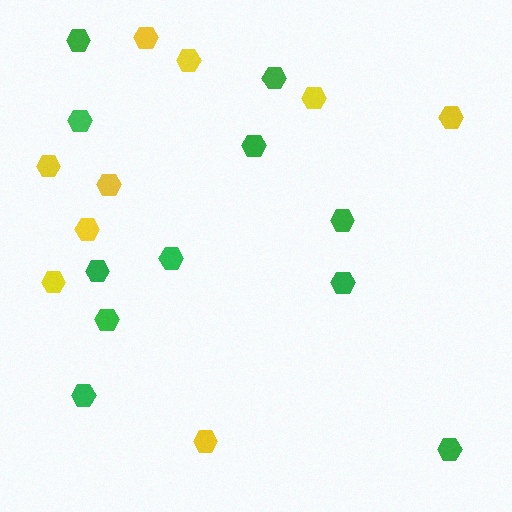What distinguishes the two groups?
There are 2 groups: one group of yellow hexagons (9) and one group of green hexagons (11).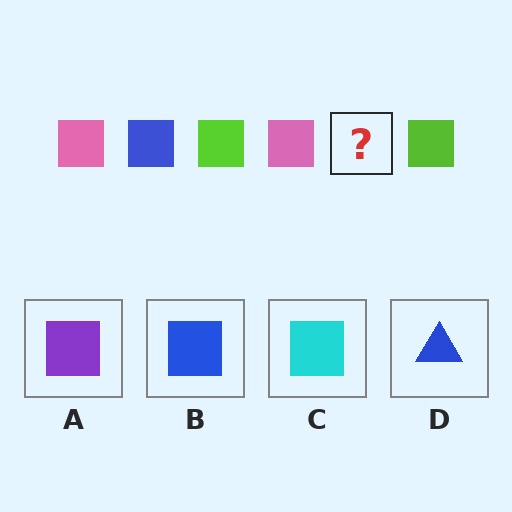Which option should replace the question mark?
Option B.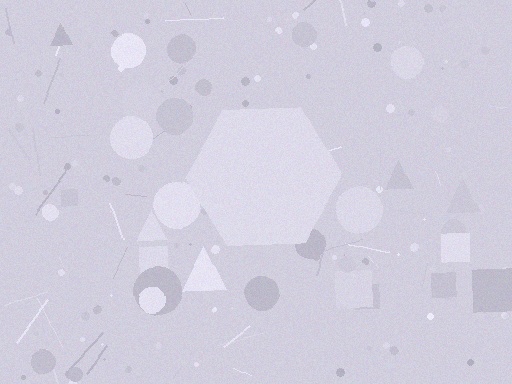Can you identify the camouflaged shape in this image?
The camouflaged shape is a hexagon.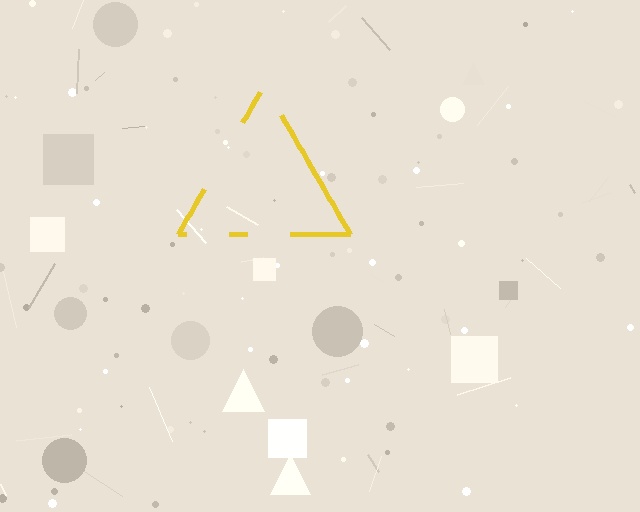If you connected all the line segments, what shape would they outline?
They would outline a triangle.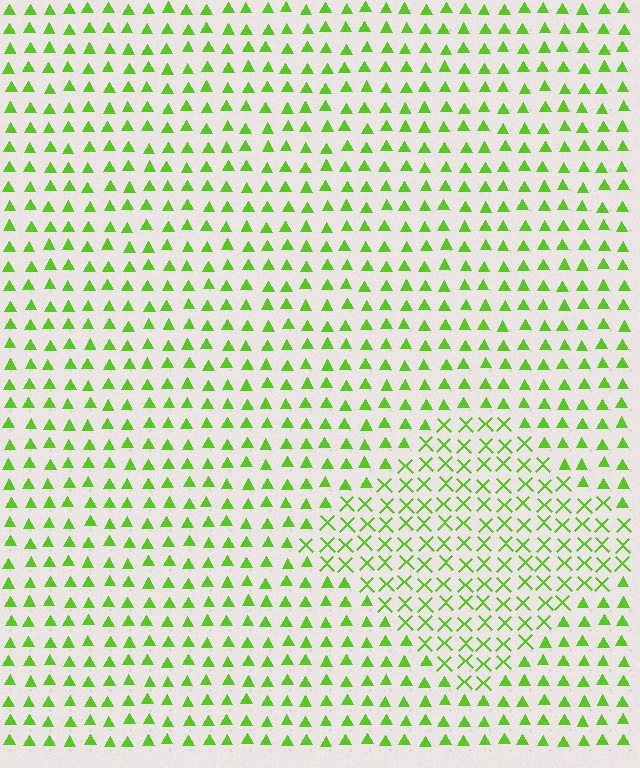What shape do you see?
I see a diamond.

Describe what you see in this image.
The image is filled with small lime elements arranged in a uniform grid. A diamond-shaped region contains X marks, while the surrounding area contains triangles. The boundary is defined purely by the change in element shape.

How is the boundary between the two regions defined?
The boundary is defined by a change in element shape: X marks inside vs. triangles outside. All elements share the same color and spacing.